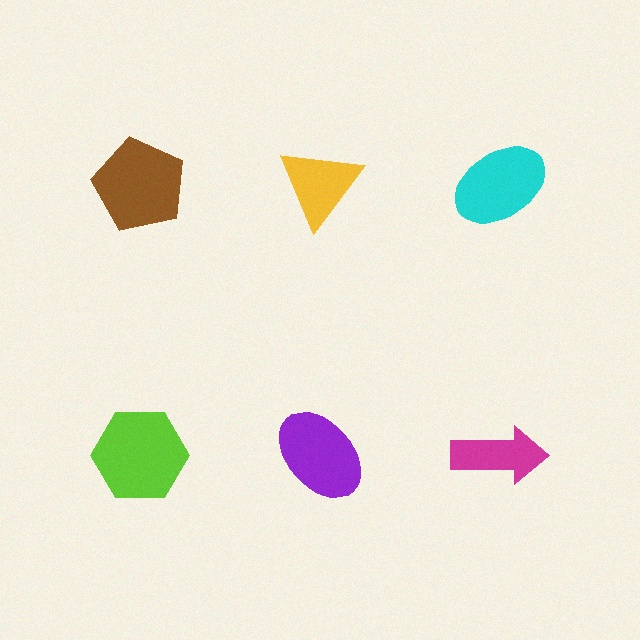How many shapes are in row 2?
3 shapes.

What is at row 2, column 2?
A purple ellipse.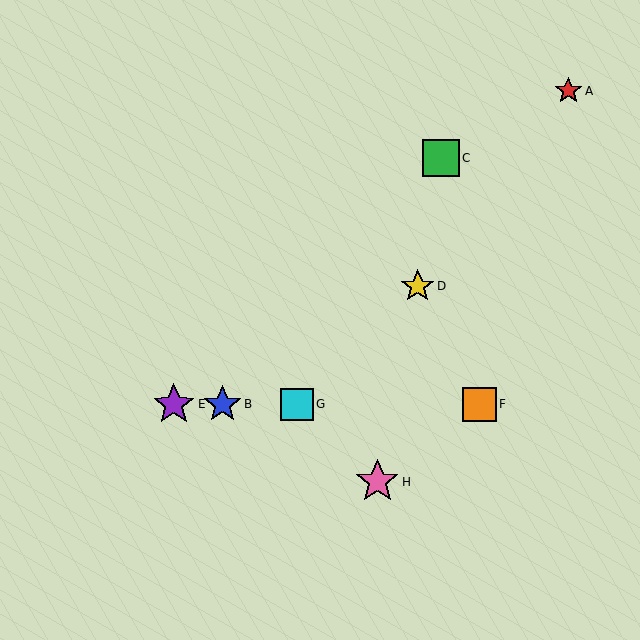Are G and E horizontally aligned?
Yes, both are at y≈404.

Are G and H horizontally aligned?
No, G is at y≈404 and H is at y≈482.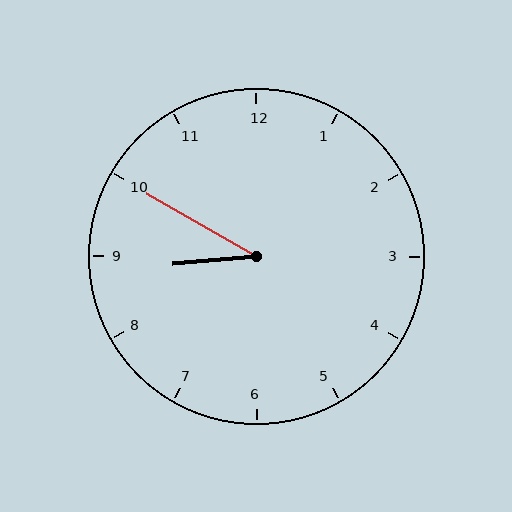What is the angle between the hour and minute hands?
Approximately 35 degrees.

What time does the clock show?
8:50.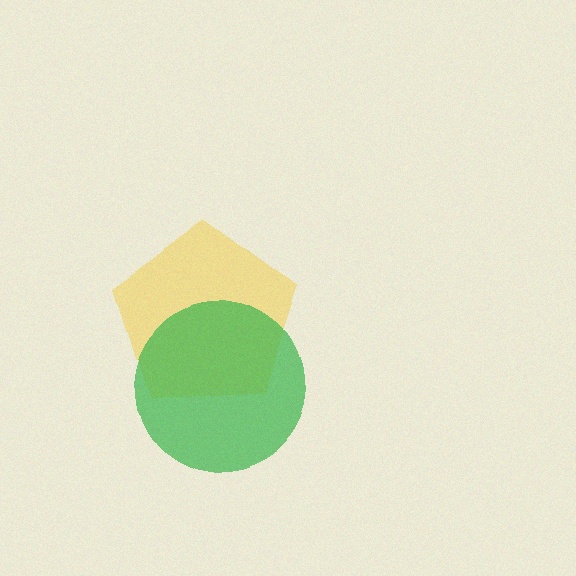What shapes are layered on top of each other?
The layered shapes are: a yellow pentagon, a green circle.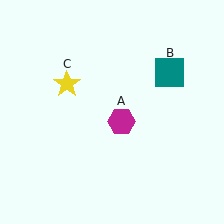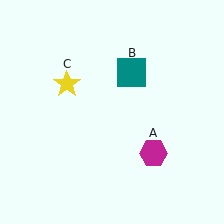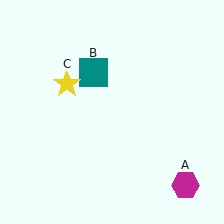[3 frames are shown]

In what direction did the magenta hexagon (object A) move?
The magenta hexagon (object A) moved down and to the right.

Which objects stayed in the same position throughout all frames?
Yellow star (object C) remained stationary.